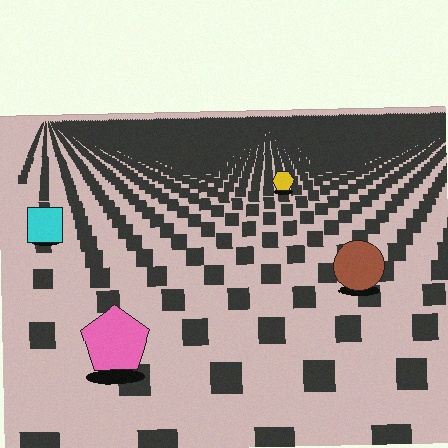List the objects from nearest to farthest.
From nearest to farthest: the pink pentagon, the brown circle, the cyan square, the yellow hexagon.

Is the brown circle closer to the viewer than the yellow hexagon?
Yes. The brown circle is closer — you can tell from the texture gradient: the ground texture is coarser near it.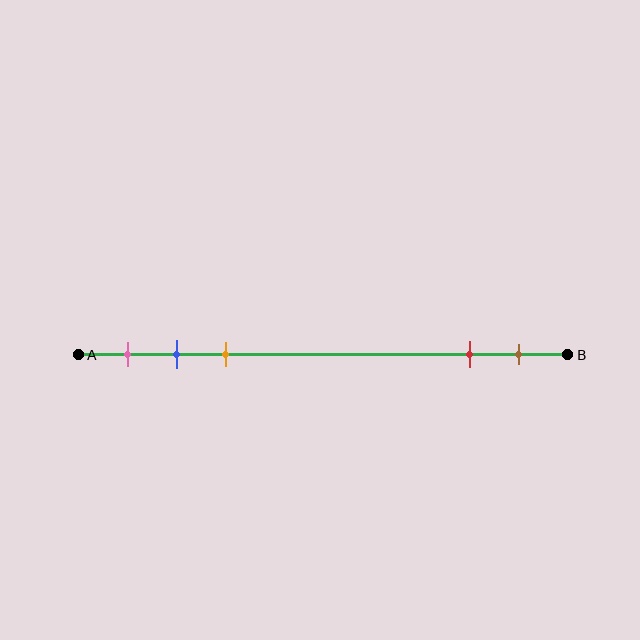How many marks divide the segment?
There are 5 marks dividing the segment.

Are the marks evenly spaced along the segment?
No, the marks are not evenly spaced.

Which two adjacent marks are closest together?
The blue and orange marks are the closest adjacent pair.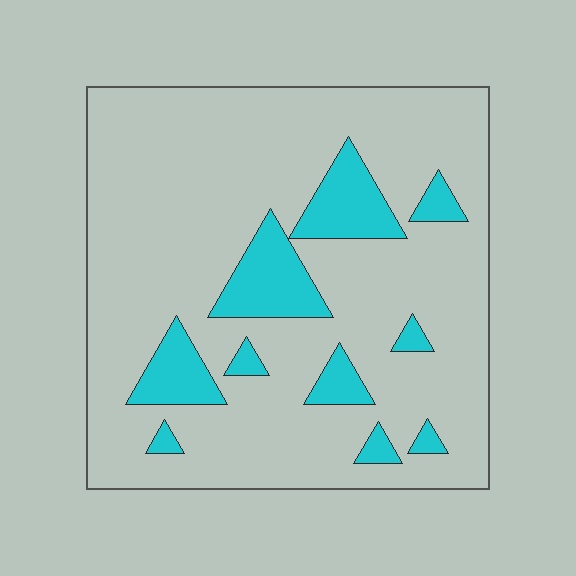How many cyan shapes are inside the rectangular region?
10.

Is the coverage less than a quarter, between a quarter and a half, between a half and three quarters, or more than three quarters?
Less than a quarter.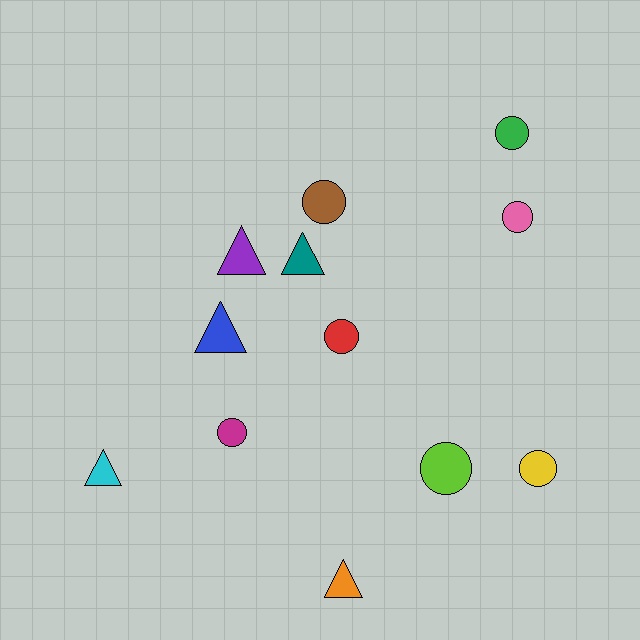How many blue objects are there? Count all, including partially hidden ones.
There is 1 blue object.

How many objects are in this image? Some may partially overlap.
There are 12 objects.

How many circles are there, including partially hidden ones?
There are 7 circles.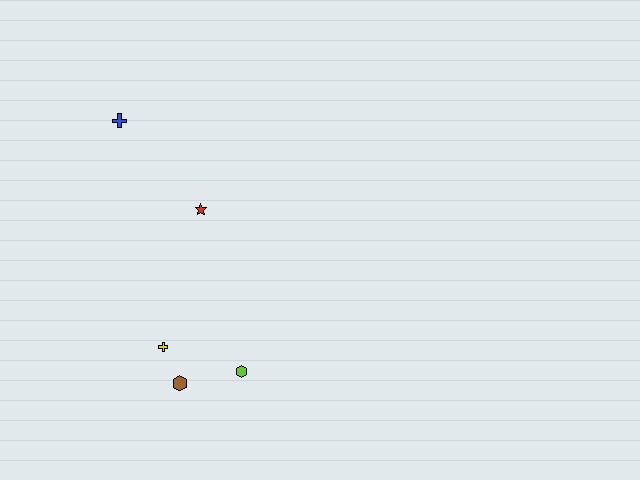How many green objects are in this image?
There are no green objects.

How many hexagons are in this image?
There are 2 hexagons.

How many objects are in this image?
There are 5 objects.